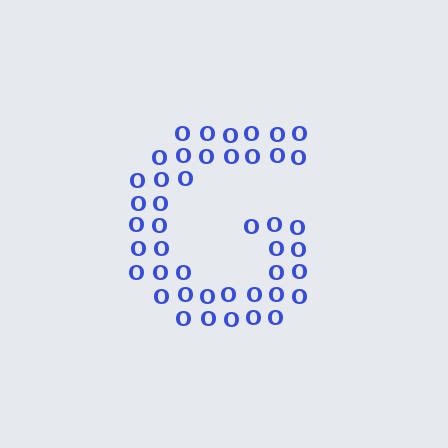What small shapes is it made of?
It is made of small letter O's.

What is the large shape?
The large shape is the letter G.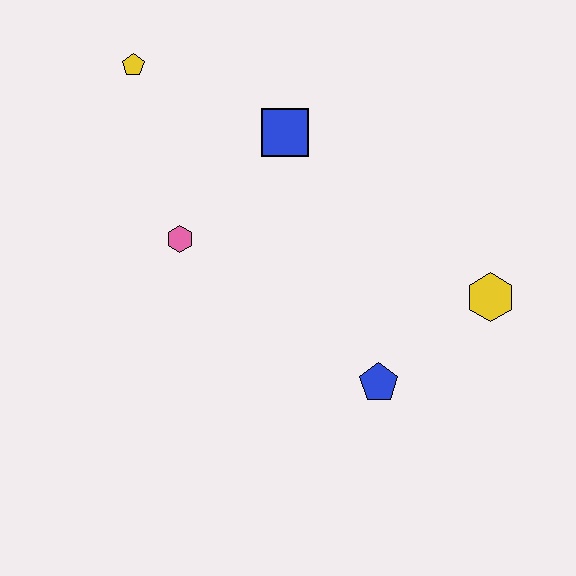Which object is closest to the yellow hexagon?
The blue pentagon is closest to the yellow hexagon.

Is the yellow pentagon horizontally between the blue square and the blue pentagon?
No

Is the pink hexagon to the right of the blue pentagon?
No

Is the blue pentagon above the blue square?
No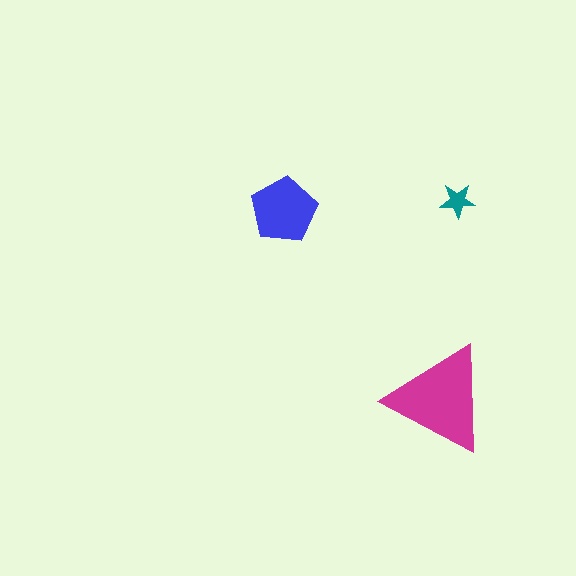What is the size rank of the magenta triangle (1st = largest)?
1st.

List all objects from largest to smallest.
The magenta triangle, the blue pentagon, the teal star.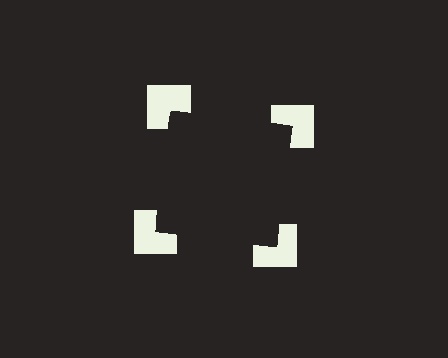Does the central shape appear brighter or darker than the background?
It typically appears slightly darker than the background, even though no actual brightness change is drawn.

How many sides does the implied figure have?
4 sides.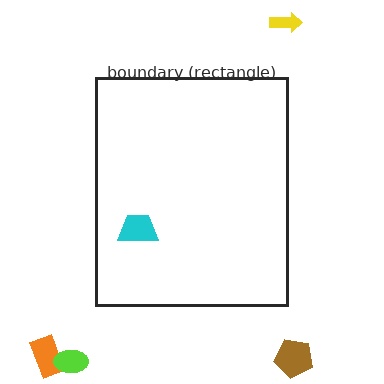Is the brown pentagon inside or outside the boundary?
Outside.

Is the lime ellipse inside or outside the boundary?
Outside.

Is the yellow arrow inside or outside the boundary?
Outside.